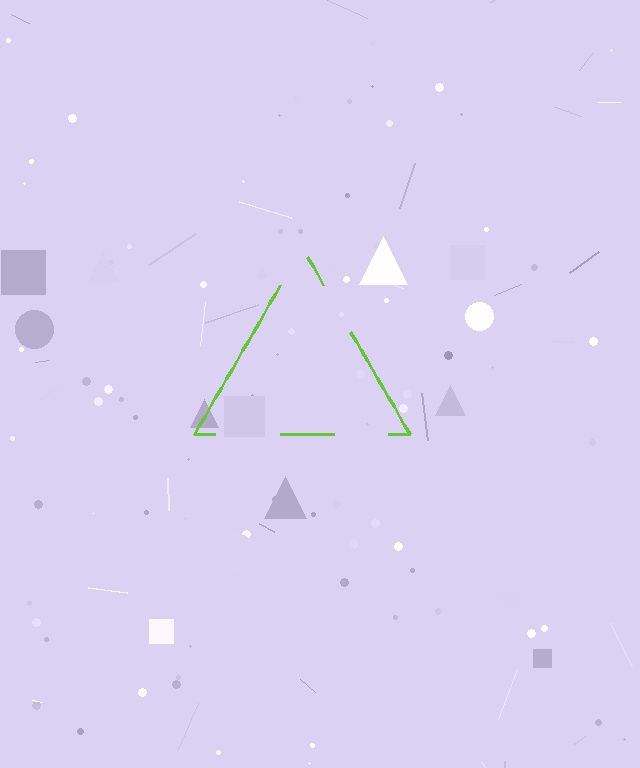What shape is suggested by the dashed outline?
The dashed outline suggests a triangle.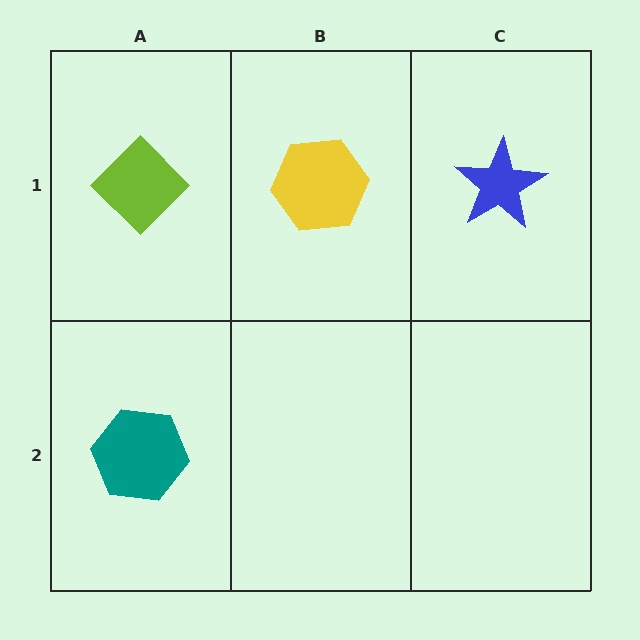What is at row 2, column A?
A teal hexagon.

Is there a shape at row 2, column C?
No, that cell is empty.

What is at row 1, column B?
A yellow hexagon.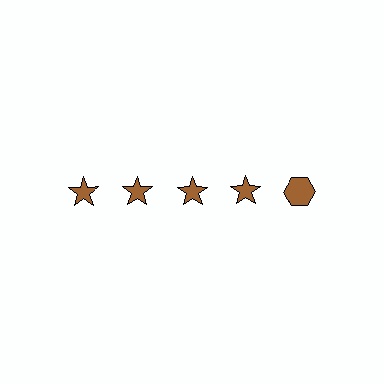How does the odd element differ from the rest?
It has a different shape: hexagon instead of star.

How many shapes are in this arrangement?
There are 5 shapes arranged in a grid pattern.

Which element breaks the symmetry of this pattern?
The brown hexagon in the top row, rightmost column breaks the symmetry. All other shapes are brown stars.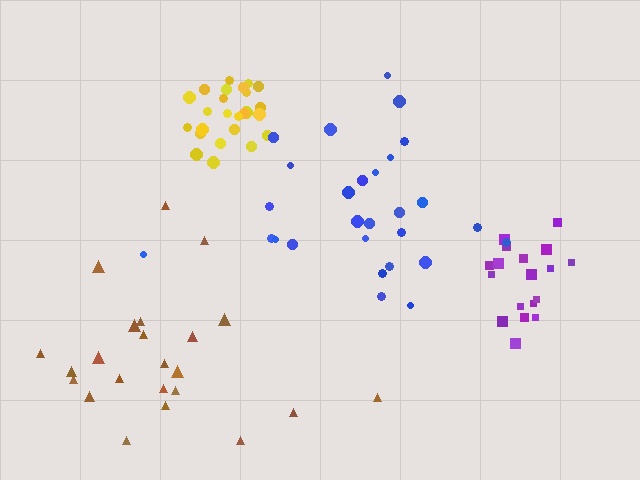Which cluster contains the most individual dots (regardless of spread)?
Blue (28).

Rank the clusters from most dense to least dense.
yellow, purple, blue, brown.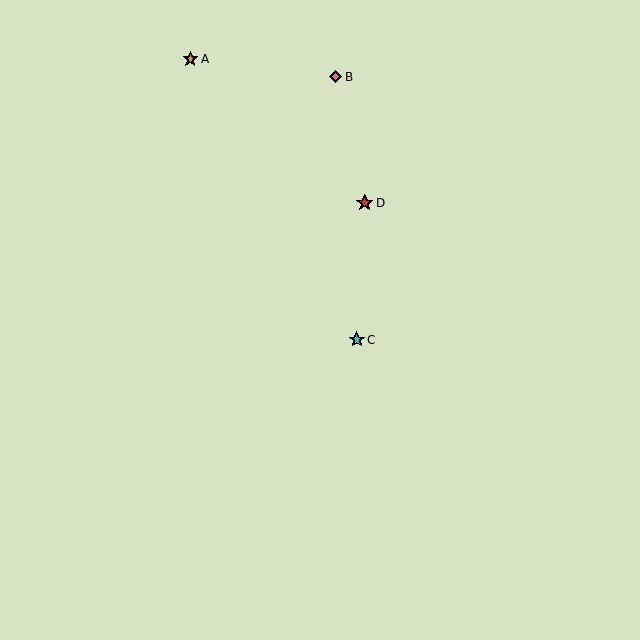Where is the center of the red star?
The center of the red star is at (365, 203).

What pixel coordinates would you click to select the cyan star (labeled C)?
Click at (357, 340) to select the cyan star C.